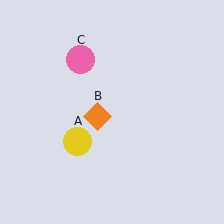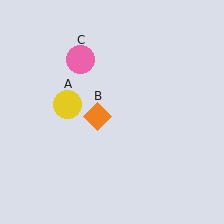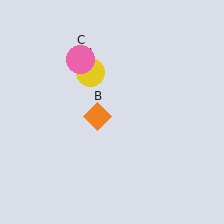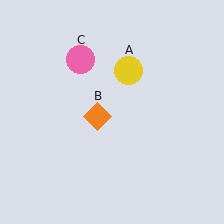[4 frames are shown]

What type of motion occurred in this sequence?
The yellow circle (object A) rotated clockwise around the center of the scene.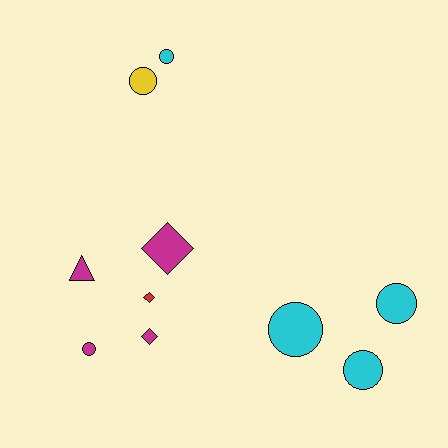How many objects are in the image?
There are 10 objects.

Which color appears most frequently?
Cyan, with 4 objects.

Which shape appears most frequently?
Circle, with 6 objects.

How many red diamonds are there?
There is 1 red diamond.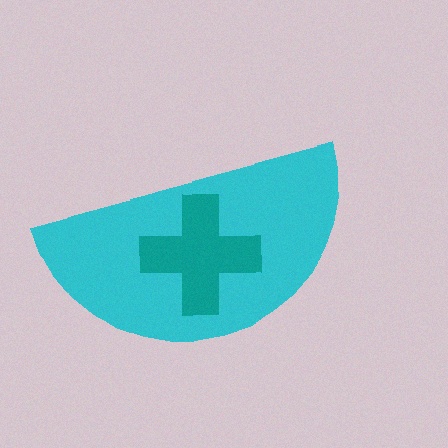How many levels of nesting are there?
2.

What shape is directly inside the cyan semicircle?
The teal cross.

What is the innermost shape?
The teal cross.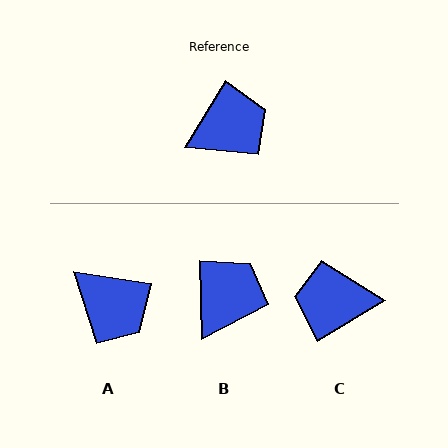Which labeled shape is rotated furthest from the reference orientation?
C, about 153 degrees away.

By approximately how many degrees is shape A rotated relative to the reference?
Approximately 67 degrees clockwise.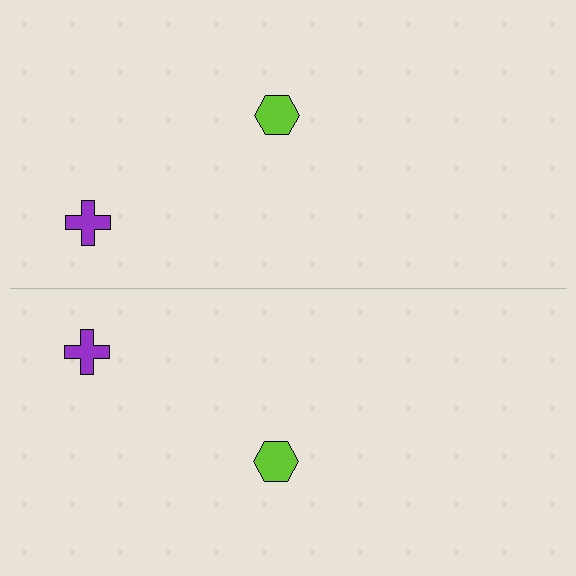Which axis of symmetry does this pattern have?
The pattern has a horizontal axis of symmetry running through the center of the image.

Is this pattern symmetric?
Yes, this pattern has bilateral (reflection) symmetry.